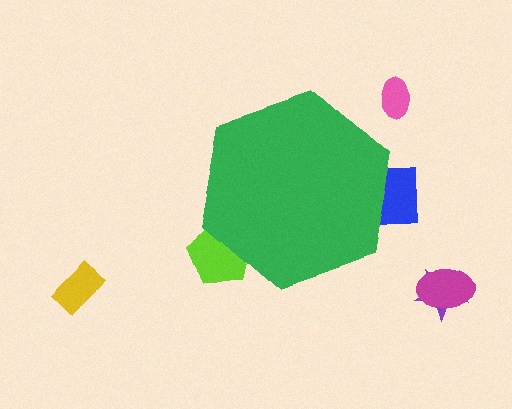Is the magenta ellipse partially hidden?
No, the magenta ellipse is fully visible.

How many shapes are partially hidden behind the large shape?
2 shapes are partially hidden.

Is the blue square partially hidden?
Yes, the blue square is partially hidden behind the green hexagon.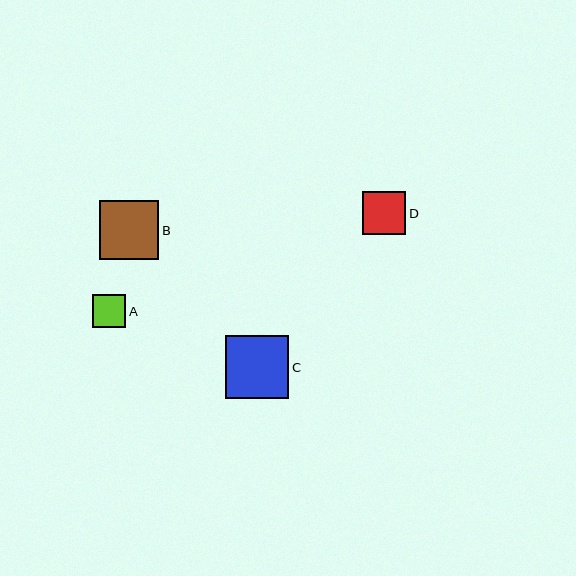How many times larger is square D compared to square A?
Square D is approximately 1.3 times the size of square A.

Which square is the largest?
Square C is the largest with a size of approximately 63 pixels.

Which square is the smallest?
Square A is the smallest with a size of approximately 33 pixels.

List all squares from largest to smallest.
From largest to smallest: C, B, D, A.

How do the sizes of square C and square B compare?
Square C and square B are approximately the same size.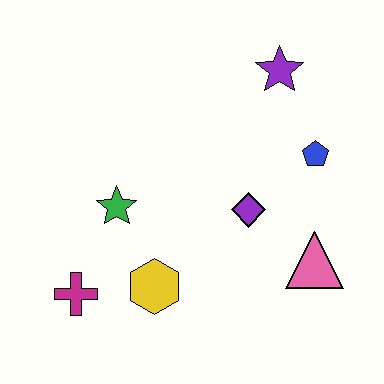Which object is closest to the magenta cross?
The yellow hexagon is closest to the magenta cross.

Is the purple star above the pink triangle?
Yes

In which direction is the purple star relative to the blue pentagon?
The purple star is above the blue pentagon.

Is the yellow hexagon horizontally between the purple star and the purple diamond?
No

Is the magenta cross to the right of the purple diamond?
No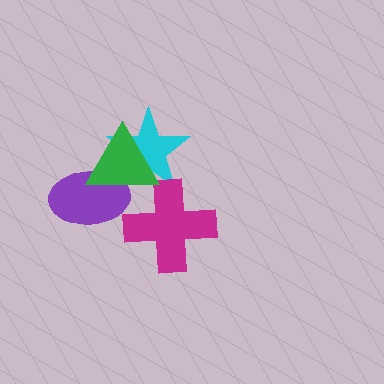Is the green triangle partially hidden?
No, no other shape covers it.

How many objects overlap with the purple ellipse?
2 objects overlap with the purple ellipse.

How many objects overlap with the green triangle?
3 objects overlap with the green triangle.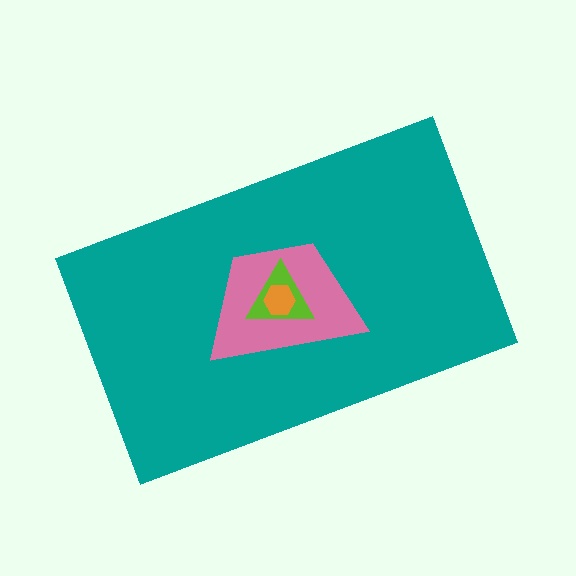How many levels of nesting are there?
4.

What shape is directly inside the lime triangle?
The orange hexagon.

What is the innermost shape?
The orange hexagon.